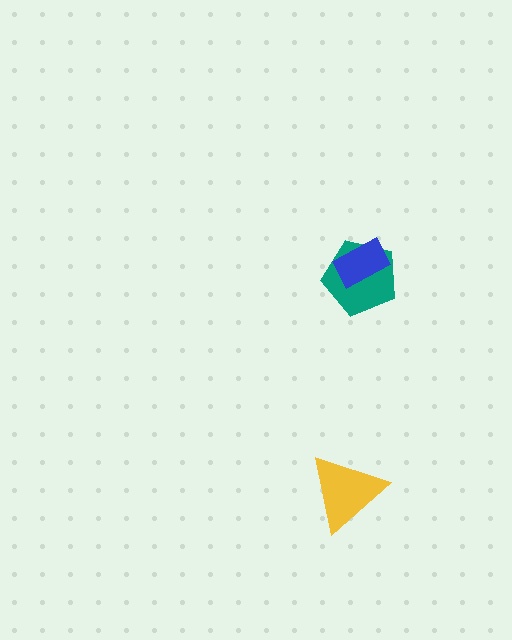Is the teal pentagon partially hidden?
Yes, it is partially covered by another shape.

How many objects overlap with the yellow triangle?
0 objects overlap with the yellow triangle.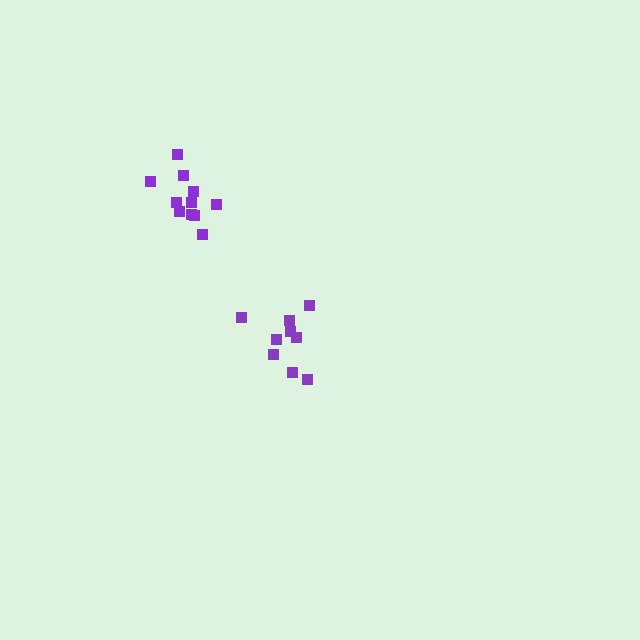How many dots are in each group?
Group 1: 9 dots, Group 2: 11 dots (20 total).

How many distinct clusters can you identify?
There are 2 distinct clusters.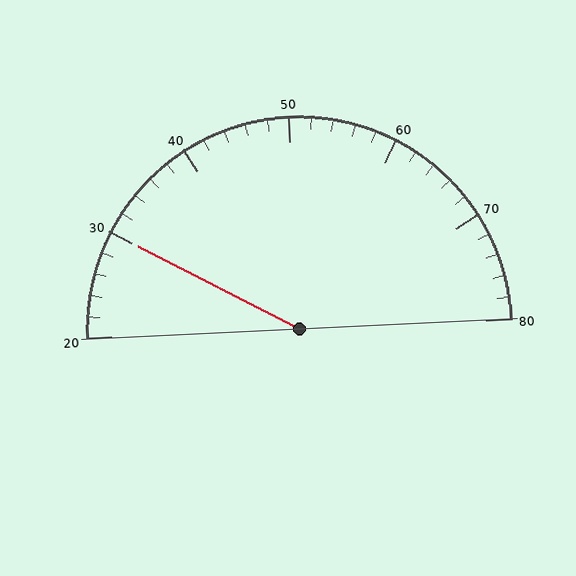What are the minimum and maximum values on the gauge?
The gauge ranges from 20 to 80.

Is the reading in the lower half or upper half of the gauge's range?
The reading is in the lower half of the range (20 to 80).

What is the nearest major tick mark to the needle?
The nearest major tick mark is 30.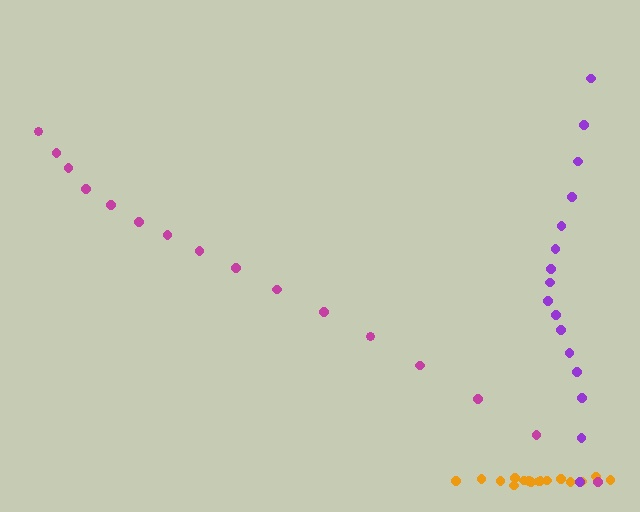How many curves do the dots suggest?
There are 3 distinct paths.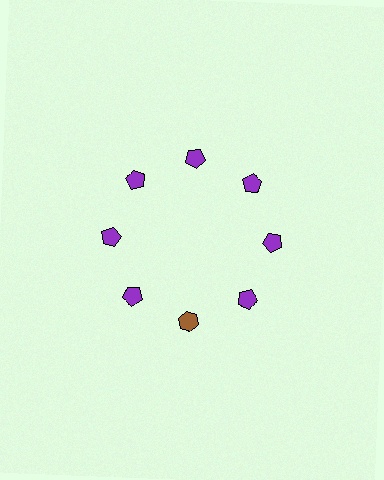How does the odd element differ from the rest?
It differs in both color (brown instead of purple) and shape (hexagon instead of pentagon).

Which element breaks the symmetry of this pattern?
The brown hexagon at roughly the 6 o'clock position breaks the symmetry. All other shapes are purple pentagons.